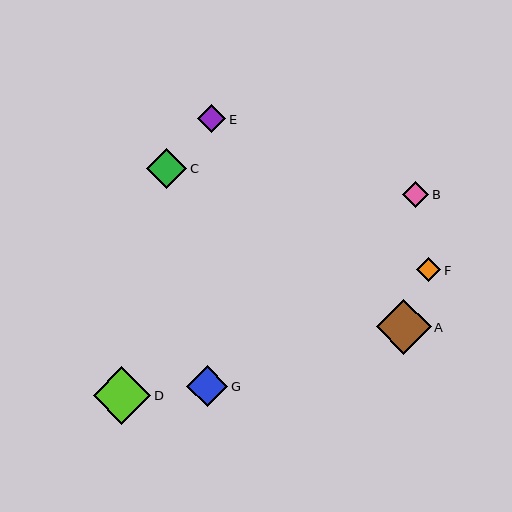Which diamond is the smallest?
Diamond F is the smallest with a size of approximately 24 pixels.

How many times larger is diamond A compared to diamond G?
Diamond A is approximately 1.3 times the size of diamond G.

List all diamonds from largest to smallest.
From largest to smallest: D, A, G, C, E, B, F.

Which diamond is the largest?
Diamond D is the largest with a size of approximately 58 pixels.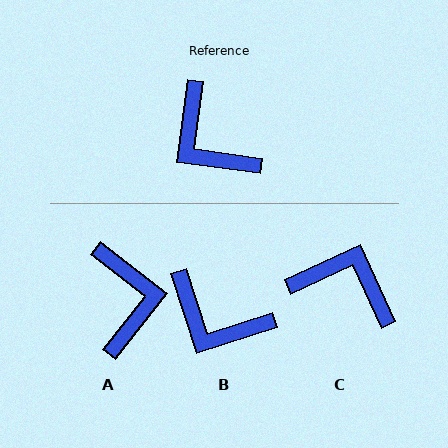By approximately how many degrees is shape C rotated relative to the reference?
Approximately 148 degrees clockwise.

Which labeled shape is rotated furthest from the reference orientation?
A, about 150 degrees away.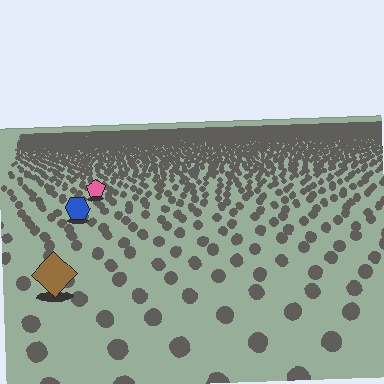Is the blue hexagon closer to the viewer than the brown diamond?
No. The brown diamond is closer — you can tell from the texture gradient: the ground texture is coarser near it.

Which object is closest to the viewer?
The brown diamond is closest. The texture marks near it are larger and more spread out.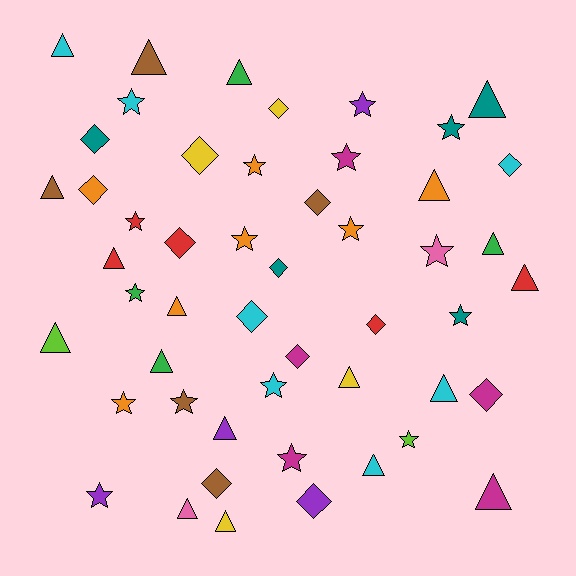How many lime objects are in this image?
There are 2 lime objects.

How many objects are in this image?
There are 50 objects.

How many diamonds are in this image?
There are 14 diamonds.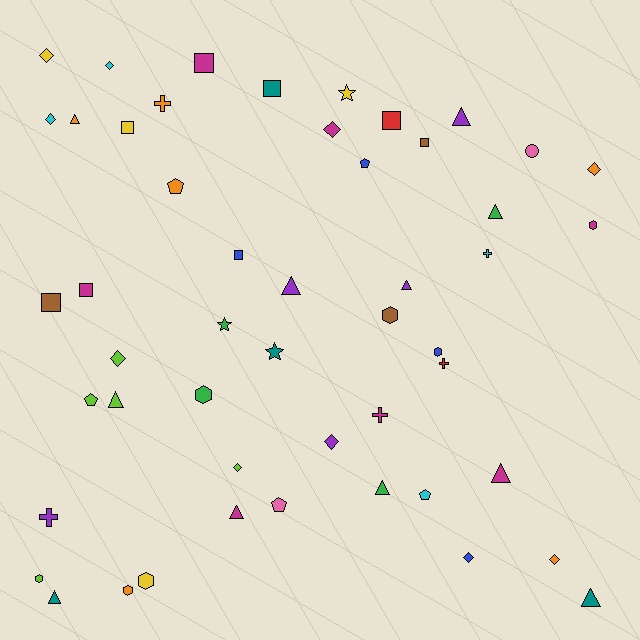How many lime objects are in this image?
There are 5 lime objects.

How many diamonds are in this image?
There are 10 diamonds.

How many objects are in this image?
There are 50 objects.